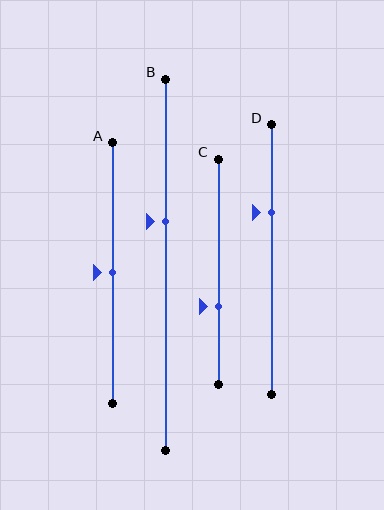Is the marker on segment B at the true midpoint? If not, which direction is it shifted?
No, the marker on segment B is shifted upward by about 12% of the segment length.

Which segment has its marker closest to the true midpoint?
Segment A has its marker closest to the true midpoint.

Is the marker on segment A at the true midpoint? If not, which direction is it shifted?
Yes, the marker on segment A is at the true midpoint.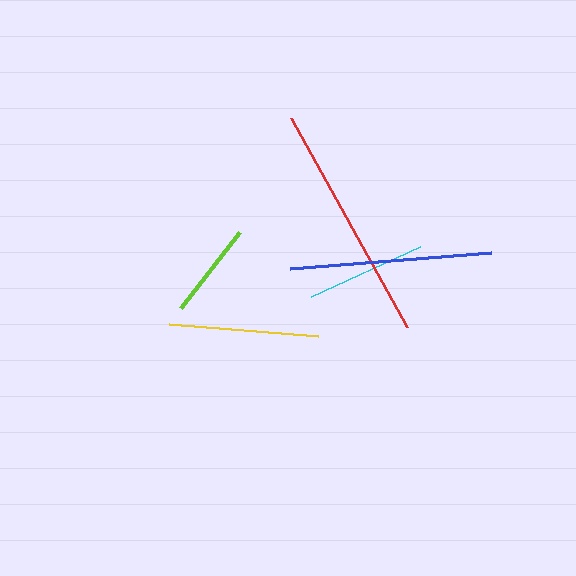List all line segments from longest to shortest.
From longest to shortest: red, blue, yellow, cyan, lime.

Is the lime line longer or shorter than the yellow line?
The yellow line is longer than the lime line.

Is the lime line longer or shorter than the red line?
The red line is longer than the lime line.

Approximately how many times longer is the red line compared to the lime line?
The red line is approximately 2.5 times the length of the lime line.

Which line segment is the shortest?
The lime line is the shortest at approximately 96 pixels.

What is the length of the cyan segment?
The cyan segment is approximately 120 pixels long.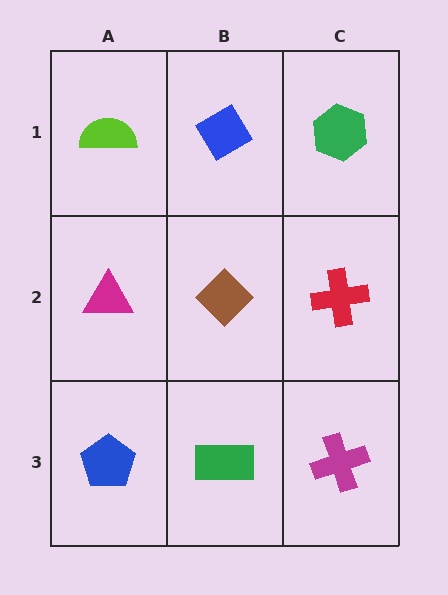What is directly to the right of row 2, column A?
A brown diamond.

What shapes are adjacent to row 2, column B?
A blue diamond (row 1, column B), a green rectangle (row 3, column B), a magenta triangle (row 2, column A), a red cross (row 2, column C).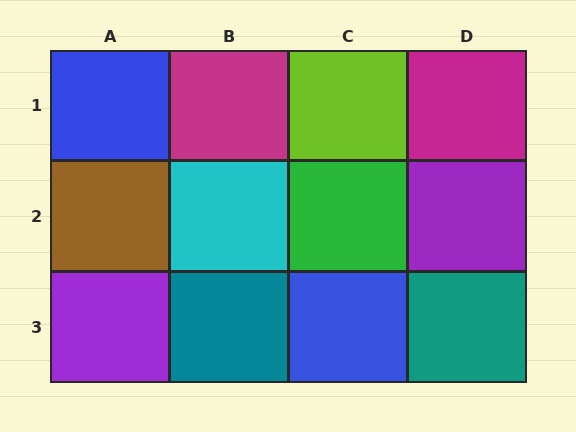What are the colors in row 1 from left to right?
Blue, magenta, lime, magenta.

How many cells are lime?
1 cell is lime.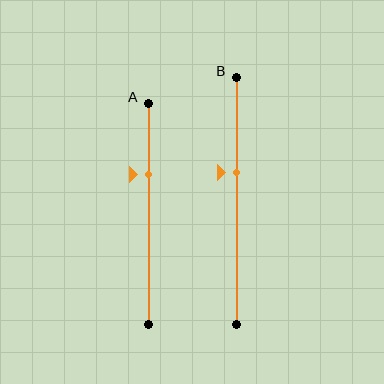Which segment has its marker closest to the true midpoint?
Segment B has its marker closest to the true midpoint.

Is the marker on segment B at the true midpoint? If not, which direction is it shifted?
No, the marker on segment B is shifted upward by about 12% of the segment length.